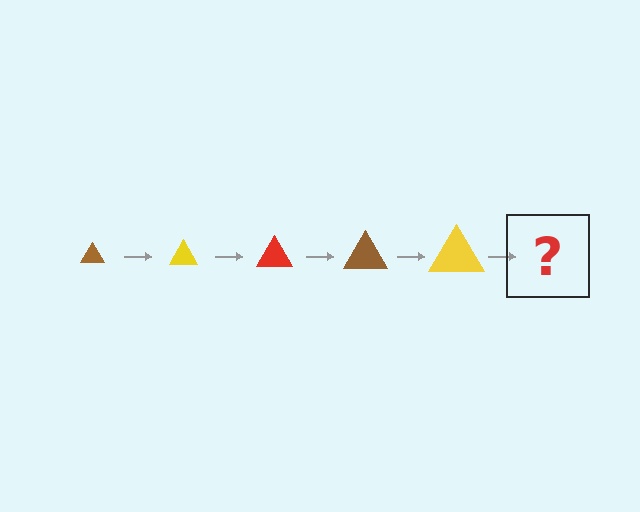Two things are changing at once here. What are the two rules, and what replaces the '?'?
The two rules are that the triangle grows larger each step and the color cycles through brown, yellow, and red. The '?' should be a red triangle, larger than the previous one.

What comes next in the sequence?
The next element should be a red triangle, larger than the previous one.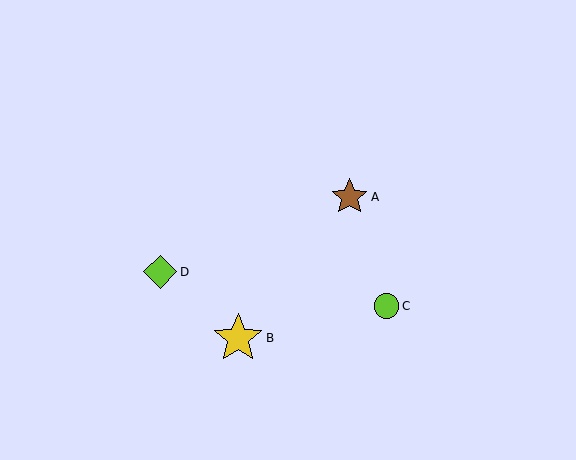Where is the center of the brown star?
The center of the brown star is at (350, 197).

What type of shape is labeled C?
Shape C is a lime circle.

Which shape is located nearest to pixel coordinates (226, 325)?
The yellow star (labeled B) at (238, 338) is nearest to that location.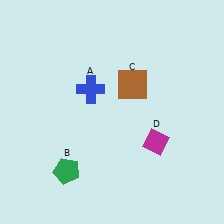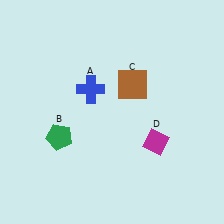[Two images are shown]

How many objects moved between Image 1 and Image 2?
1 object moved between the two images.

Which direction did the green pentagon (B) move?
The green pentagon (B) moved up.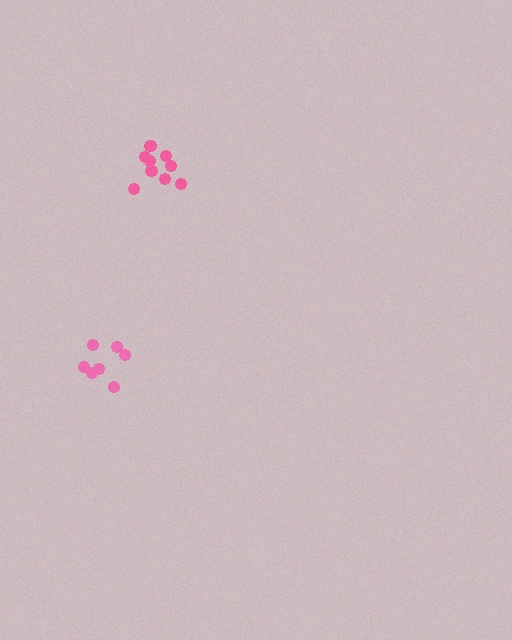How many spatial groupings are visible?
There are 2 spatial groupings.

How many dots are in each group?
Group 1: 9 dots, Group 2: 7 dots (16 total).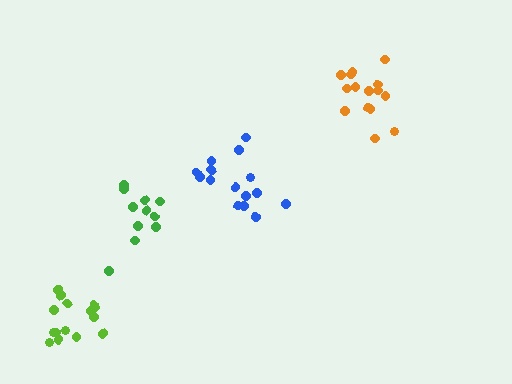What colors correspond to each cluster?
The clusters are colored: blue, green, orange, lime.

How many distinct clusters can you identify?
There are 4 distinct clusters.